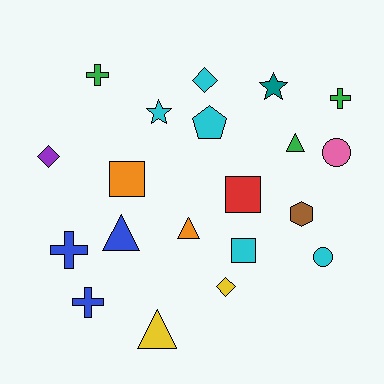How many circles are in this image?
There are 2 circles.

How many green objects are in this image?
There are 3 green objects.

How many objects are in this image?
There are 20 objects.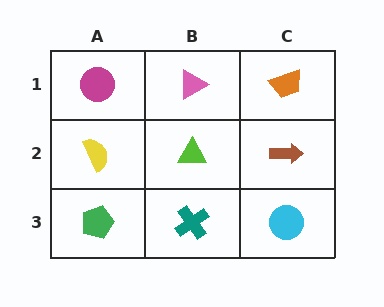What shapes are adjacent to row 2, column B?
A pink triangle (row 1, column B), a teal cross (row 3, column B), a yellow semicircle (row 2, column A), a brown arrow (row 2, column C).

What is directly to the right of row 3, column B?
A cyan circle.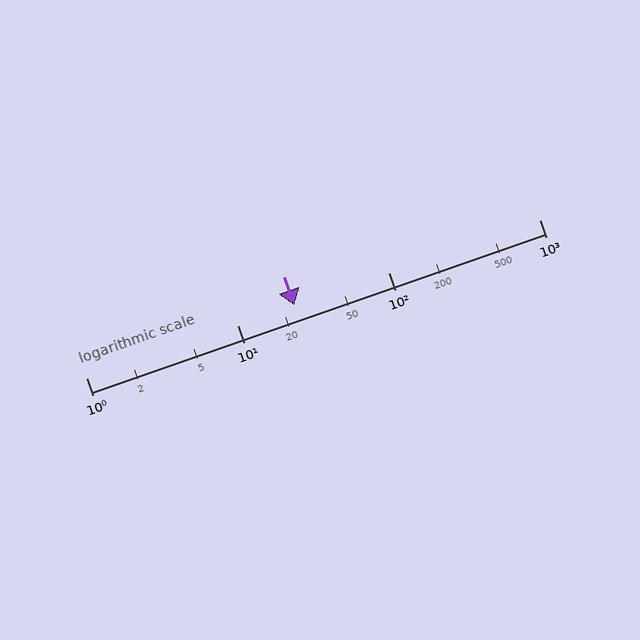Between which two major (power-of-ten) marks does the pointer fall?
The pointer is between 10 and 100.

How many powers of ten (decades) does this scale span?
The scale spans 3 decades, from 1 to 1000.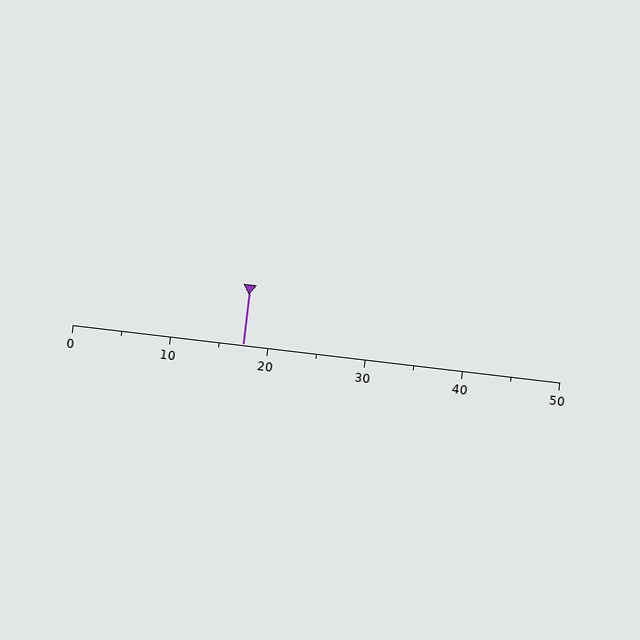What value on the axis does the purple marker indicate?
The marker indicates approximately 17.5.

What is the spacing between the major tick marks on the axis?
The major ticks are spaced 10 apart.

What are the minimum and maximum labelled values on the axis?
The axis runs from 0 to 50.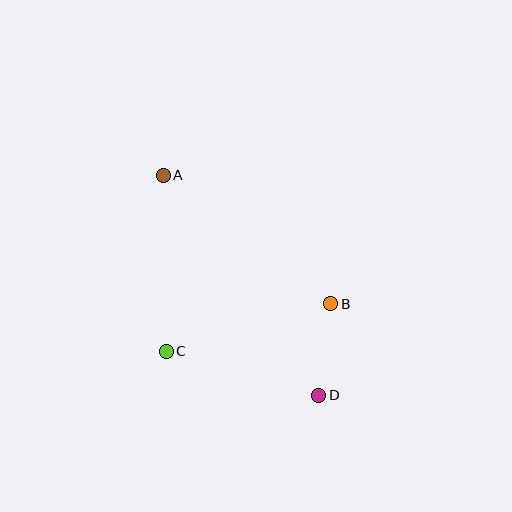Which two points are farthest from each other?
Points A and D are farthest from each other.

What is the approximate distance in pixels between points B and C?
The distance between B and C is approximately 171 pixels.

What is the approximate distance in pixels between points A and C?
The distance between A and C is approximately 176 pixels.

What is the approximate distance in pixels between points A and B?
The distance between A and B is approximately 211 pixels.